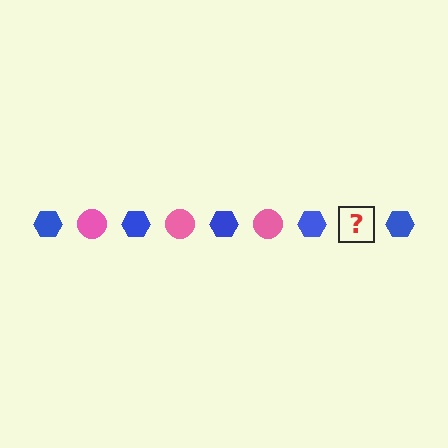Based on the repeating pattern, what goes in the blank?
The blank should be a pink circle.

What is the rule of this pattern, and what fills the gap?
The rule is that the pattern alternates between blue hexagon and pink circle. The gap should be filled with a pink circle.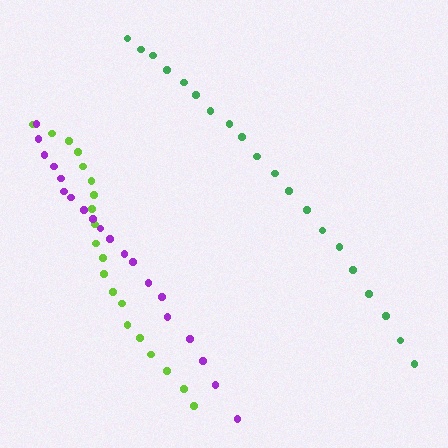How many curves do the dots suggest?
There are 3 distinct paths.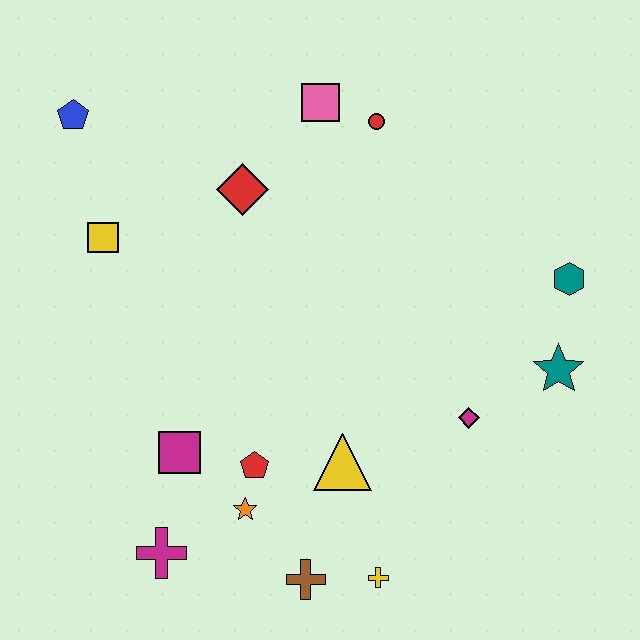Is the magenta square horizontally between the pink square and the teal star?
No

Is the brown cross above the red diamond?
No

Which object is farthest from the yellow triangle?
The blue pentagon is farthest from the yellow triangle.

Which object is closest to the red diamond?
The pink square is closest to the red diamond.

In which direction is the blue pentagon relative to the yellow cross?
The blue pentagon is above the yellow cross.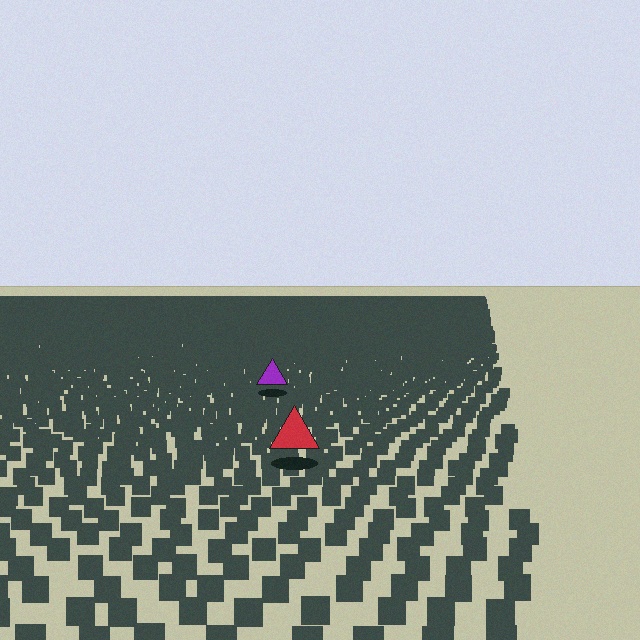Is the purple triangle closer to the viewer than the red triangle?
No. The red triangle is closer — you can tell from the texture gradient: the ground texture is coarser near it.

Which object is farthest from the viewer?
The purple triangle is farthest from the viewer. It appears smaller and the ground texture around it is denser.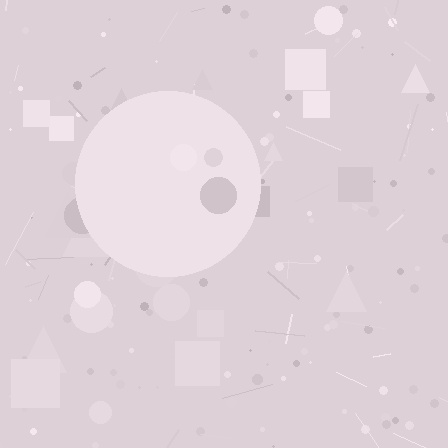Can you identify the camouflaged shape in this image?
The camouflaged shape is a circle.